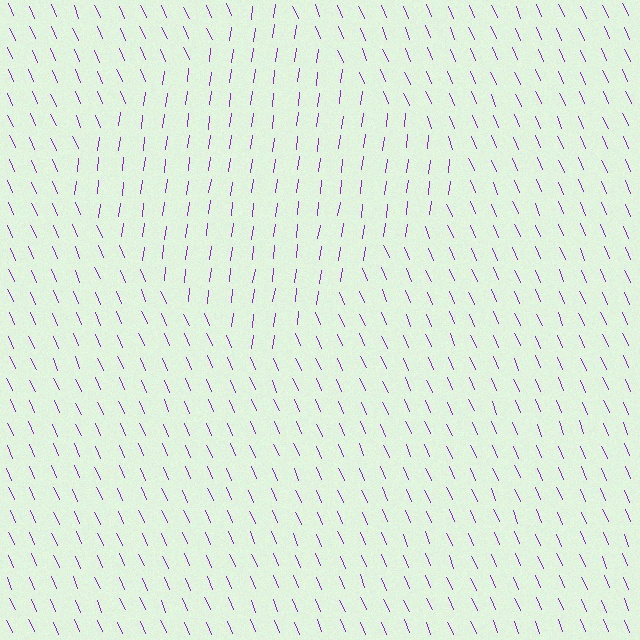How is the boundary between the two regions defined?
The boundary is defined purely by a change in line orientation (approximately 31 degrees difference). All lines are the same color and thickness.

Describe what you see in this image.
The image is filled with small purple line segments. A diamond region in the image has lines oriented differently from the surrounding lines, creating a visible texture boundary.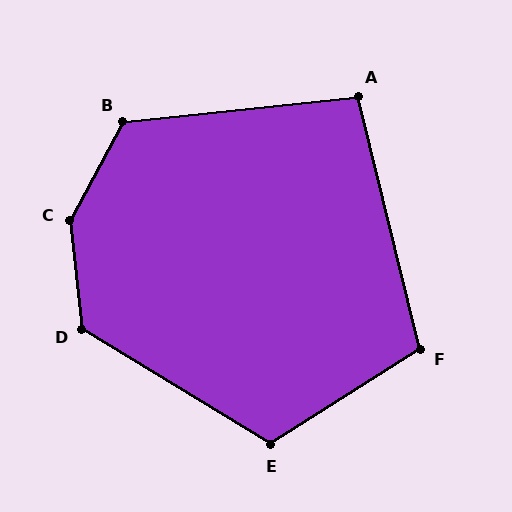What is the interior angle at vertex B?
Approximately 124 degrees (obtuse).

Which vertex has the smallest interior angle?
A, at approximately 98 degrees.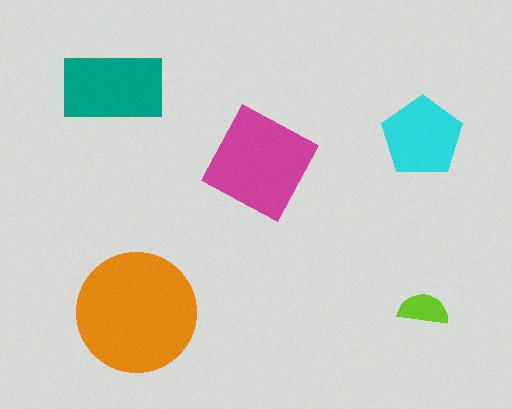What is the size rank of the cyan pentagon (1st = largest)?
4th.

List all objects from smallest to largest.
The lime semicircle, the cyan pentagon, the teal rectangle, the magenta square, the orange circle.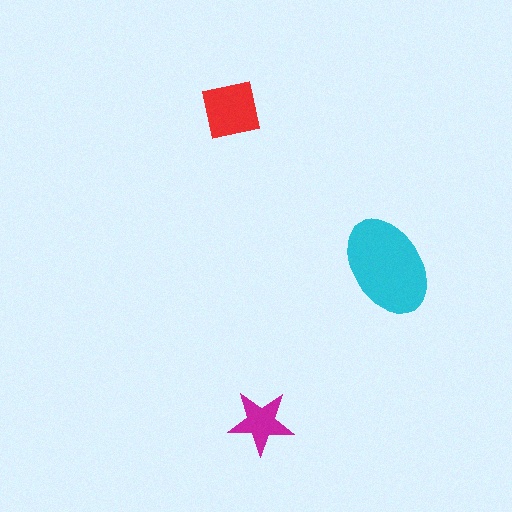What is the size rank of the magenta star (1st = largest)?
3rd.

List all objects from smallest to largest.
The magenta star, the red square, the cyan ellipse.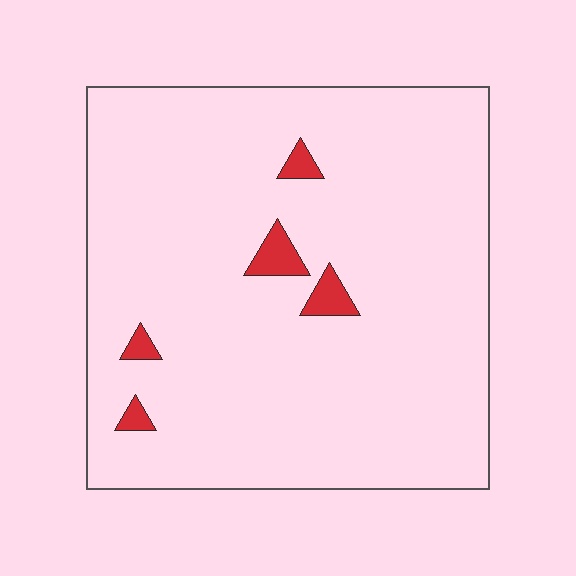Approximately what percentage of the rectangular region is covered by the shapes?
Approximately 5%.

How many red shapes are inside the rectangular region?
5.